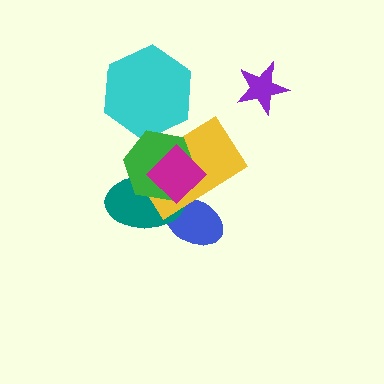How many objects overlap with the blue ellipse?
3 objects overlap with the blue ellipse.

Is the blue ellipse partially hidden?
Yes, it is partially covered by another shape.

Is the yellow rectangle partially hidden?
Yes, it is partially covered by another shape.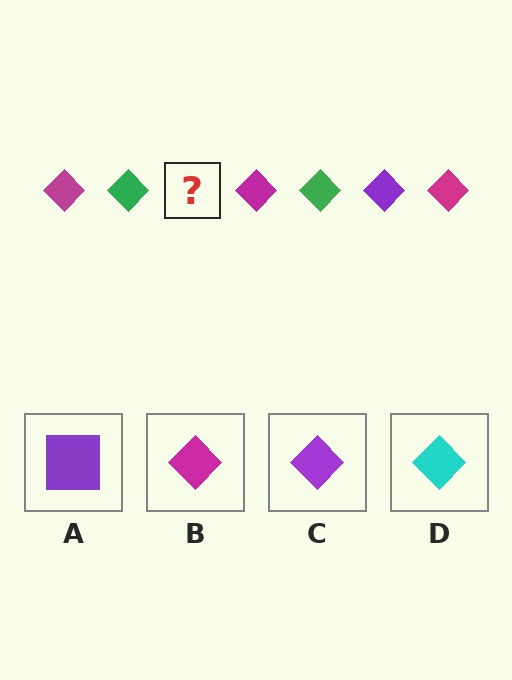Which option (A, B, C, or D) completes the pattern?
C.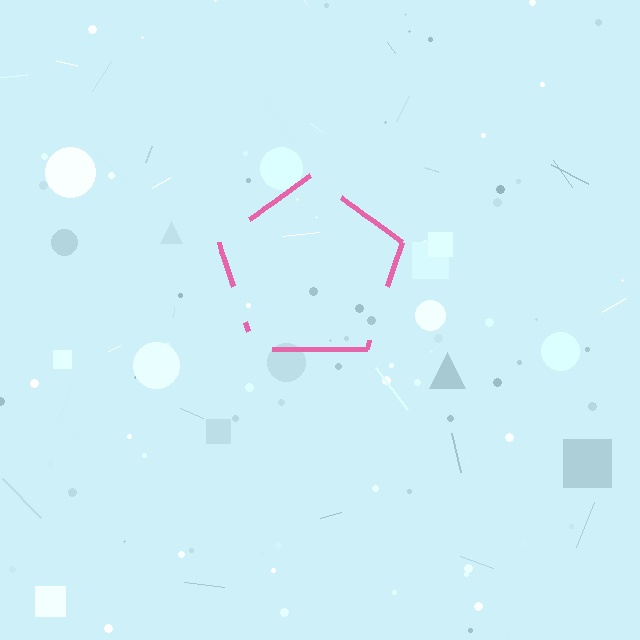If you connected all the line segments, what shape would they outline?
They would outline a pentagon.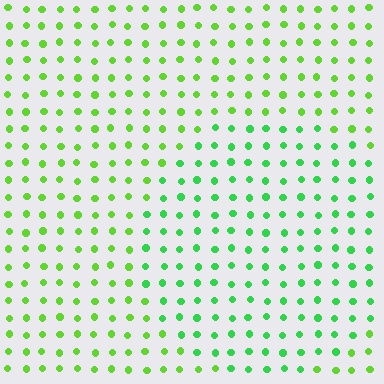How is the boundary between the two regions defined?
The boundary is defined purely by a slight shift in hue (about 28 degrees). Spacing, size, and orientation are identical on both sides.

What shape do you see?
I see a circle.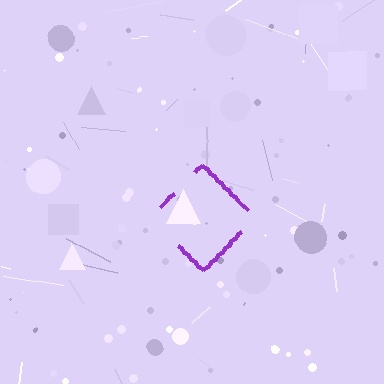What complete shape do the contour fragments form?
The contour fragments form a diamond.